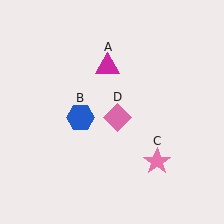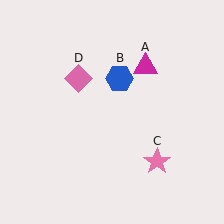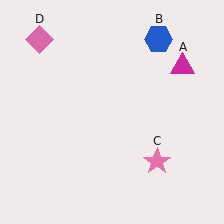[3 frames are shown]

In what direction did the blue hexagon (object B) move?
The blue hexagon (object B) moved up and to the right.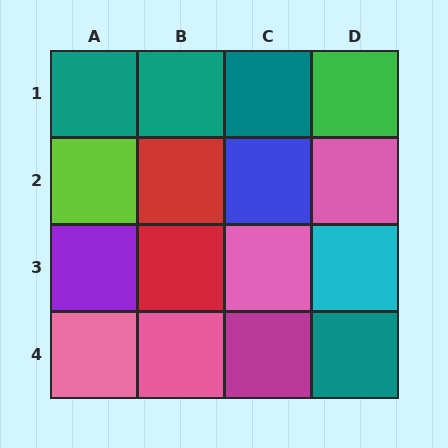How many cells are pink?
4 cells are pink.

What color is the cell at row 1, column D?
Green.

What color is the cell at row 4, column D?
Teal.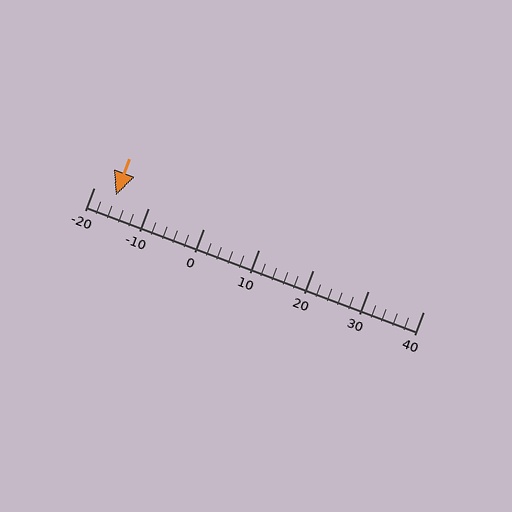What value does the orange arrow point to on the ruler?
The orange arrow points to approximately -16.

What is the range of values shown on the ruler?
The ruler shows values from -20 to 40.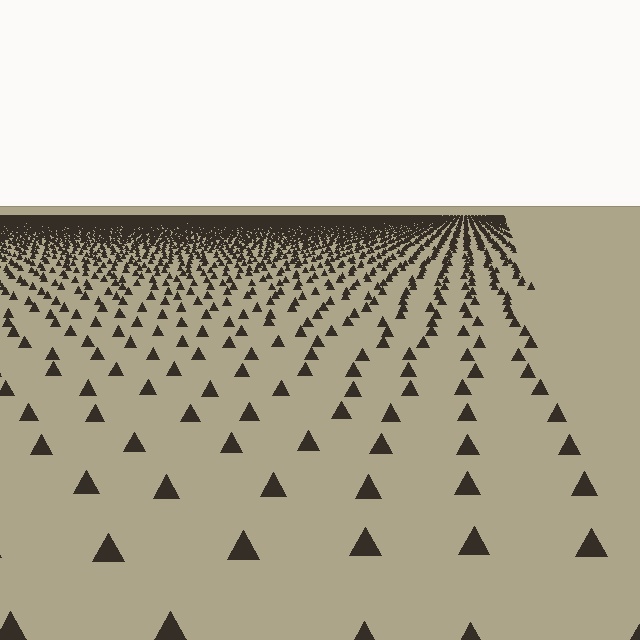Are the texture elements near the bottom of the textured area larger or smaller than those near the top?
Larger. Near the bottom, elements are closer to the viewer and appear at a bigger on-screen size.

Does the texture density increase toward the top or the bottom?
Density increases toward the top.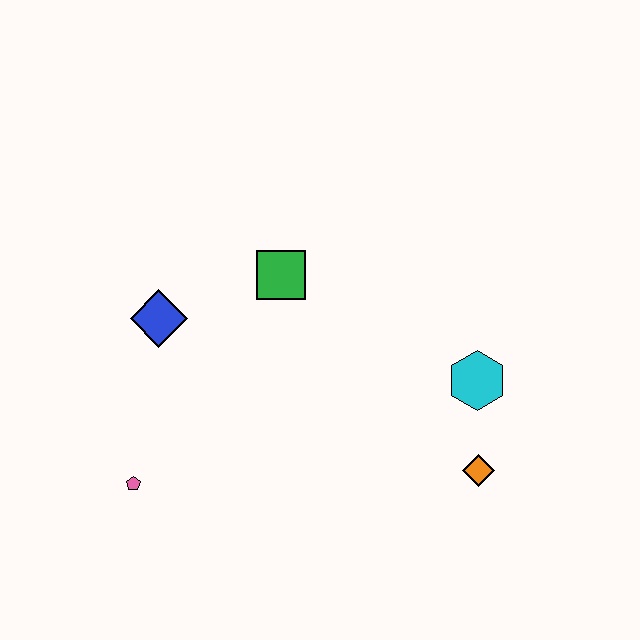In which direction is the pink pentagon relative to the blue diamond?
The pink pentagon is below the blue diamond.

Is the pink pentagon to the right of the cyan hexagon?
No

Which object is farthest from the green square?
The orange diamond is farthest from the green square.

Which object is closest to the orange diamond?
The cyan hexagon is closest to the orange diamond.